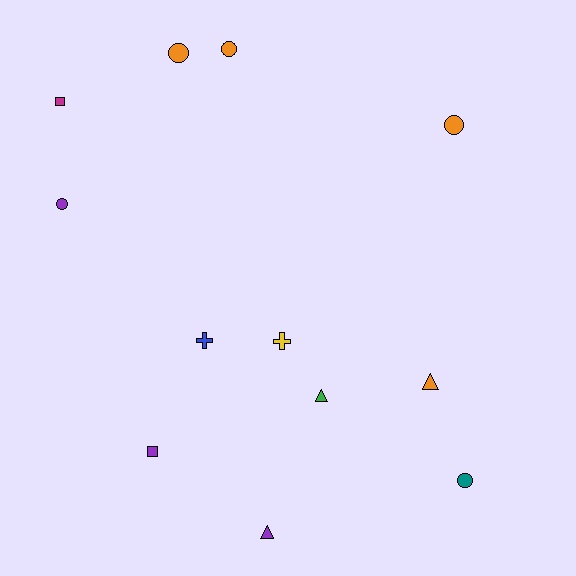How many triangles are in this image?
There are 3 triangles.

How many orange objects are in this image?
There are 4 orange objects.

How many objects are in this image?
There are 12 objects.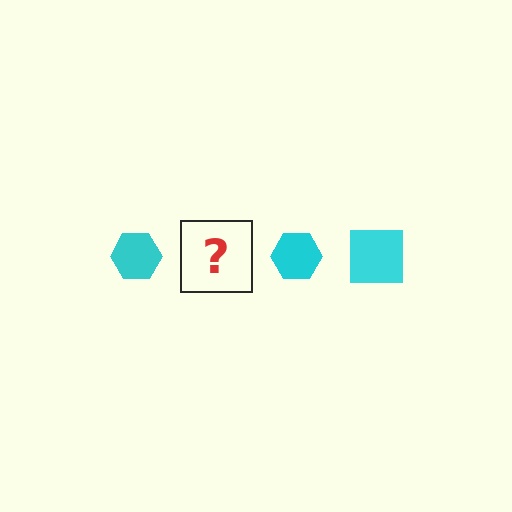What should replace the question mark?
The question mark should be replaced with a cyan square.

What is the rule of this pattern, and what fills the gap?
The rule is that the pattern cycles through hexagon, square shapes in cyan. The gap should be filled with a cyan square.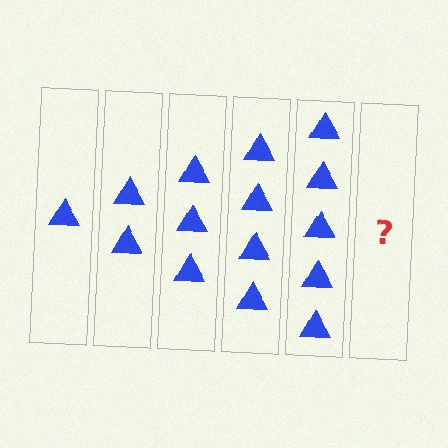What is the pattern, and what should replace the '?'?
The pattern is that each step adds one more triangle. The '?' should be 6 triangles.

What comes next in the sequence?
The next element should be 6 triangles.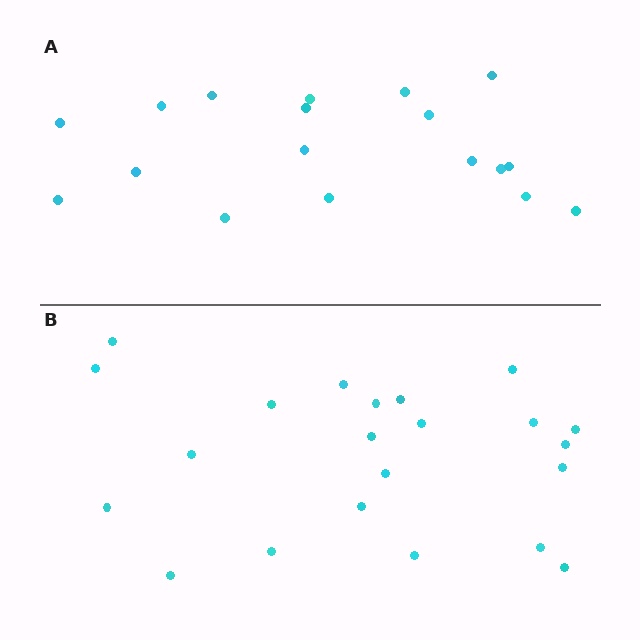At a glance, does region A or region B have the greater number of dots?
Region B (the bottom region) has more dots.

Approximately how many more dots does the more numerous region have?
Region B has about 4 more dots than region A.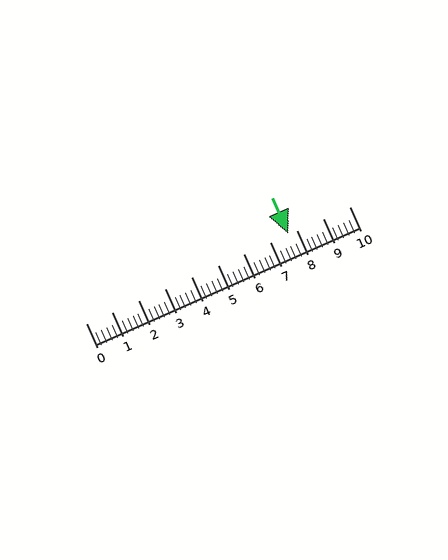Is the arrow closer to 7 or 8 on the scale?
The arrow is closer to 8.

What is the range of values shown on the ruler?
The ruler shows values from 0 to 10.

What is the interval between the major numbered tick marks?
The major tick marks are spaced 1 units apart.